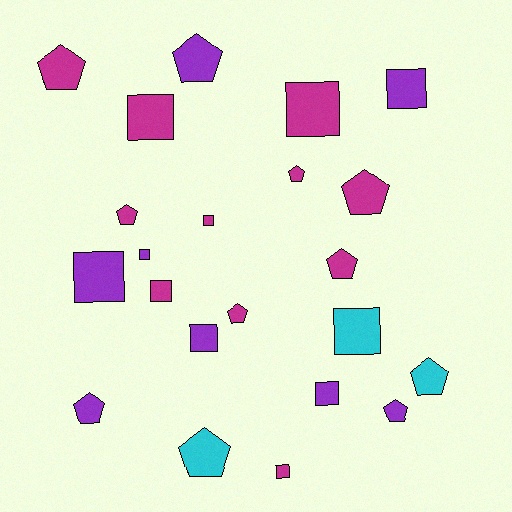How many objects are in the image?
There are 22 objects.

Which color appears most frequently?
Magenta, with 11 objects.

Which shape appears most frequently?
Square, with 11 objects.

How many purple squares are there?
There are 5 purple squares.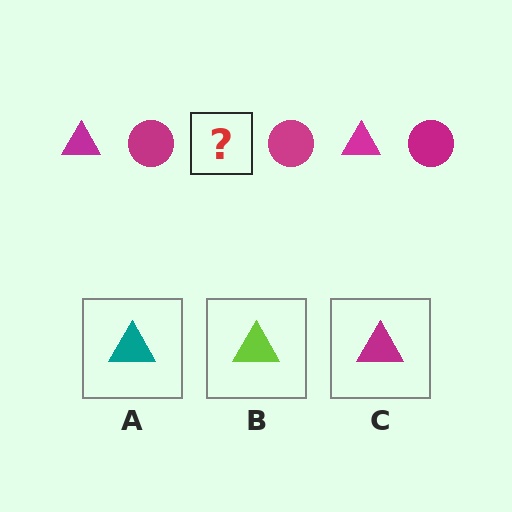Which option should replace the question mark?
Option C.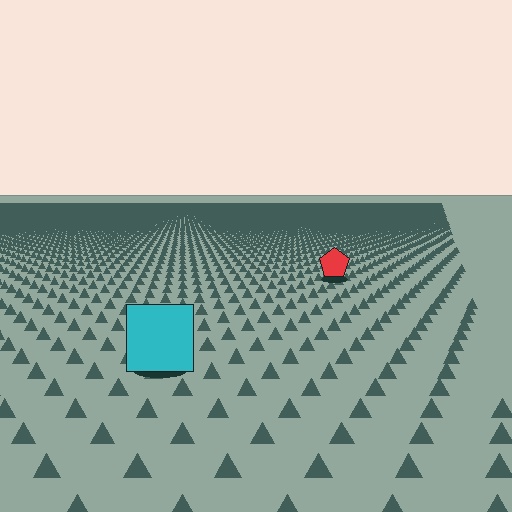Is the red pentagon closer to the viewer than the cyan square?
No. The cyan square is closer — you can tell from the texture gradient: the ground texture is coarser near it.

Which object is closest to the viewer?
The cyan square is closest. The texture marks near it are larger and more spread out.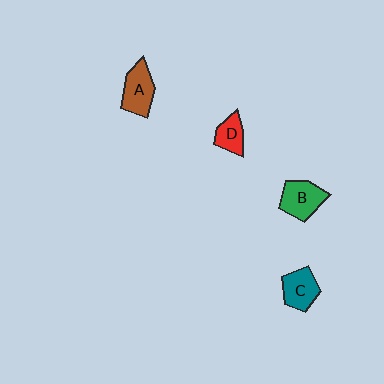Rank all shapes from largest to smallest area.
From largest to smallest: B (green), A (brown), C (teal), D (red).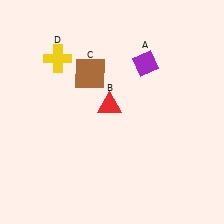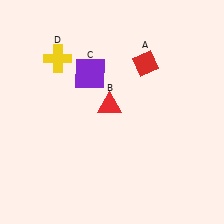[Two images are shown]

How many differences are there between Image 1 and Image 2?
There are 2 differences between the two images.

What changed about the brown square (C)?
In Image 1, C is brown. In Image 2, it changed to purple.